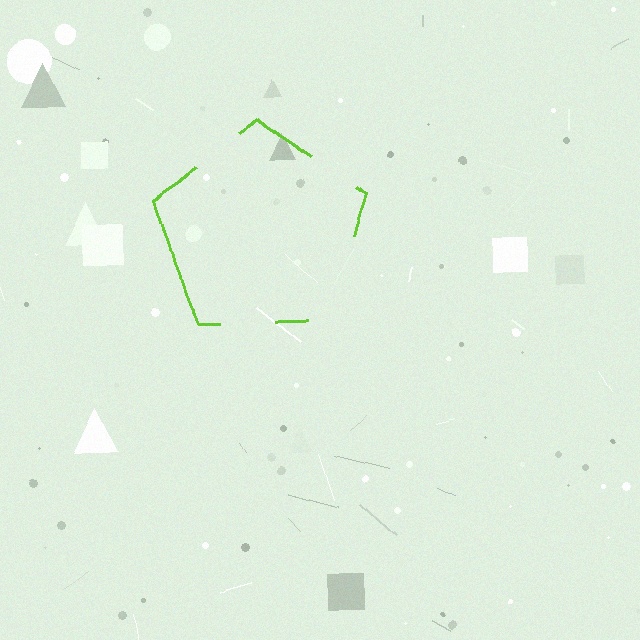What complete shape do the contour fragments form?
The contour fragments form a pentagon.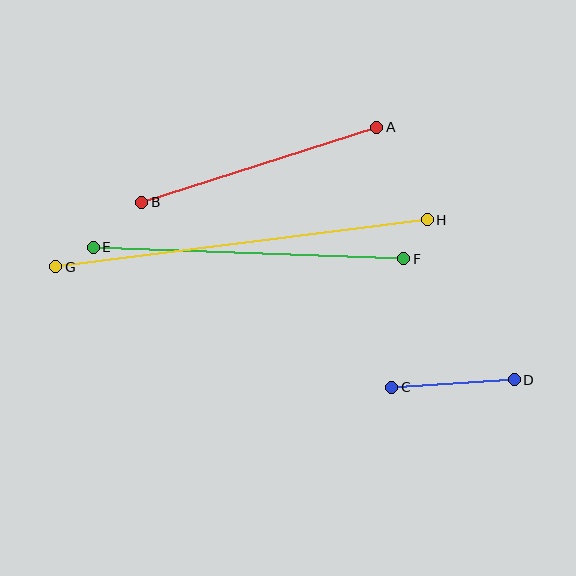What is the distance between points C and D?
The distance is approximately 123 pixels.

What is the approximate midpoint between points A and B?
The midpoint is at approximately (259, 165) pixels.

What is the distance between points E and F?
The distance is approximately 310 pixels.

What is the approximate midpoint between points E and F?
The midpoint is at approximately (249, 253) pixels.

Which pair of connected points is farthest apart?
Points G and H are farthest apart.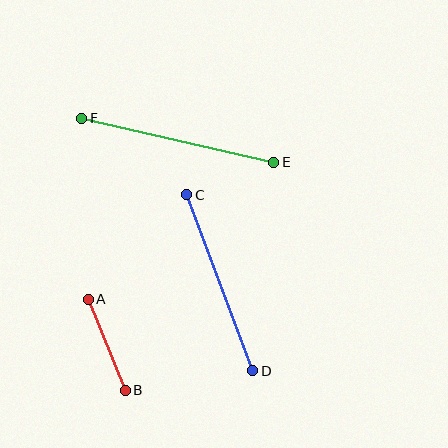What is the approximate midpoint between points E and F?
The midpoint is at approximately (178, 140) pixels.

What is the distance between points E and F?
The distance is approximately 197 pixels.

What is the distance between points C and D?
The distance is approximately 188 pixels.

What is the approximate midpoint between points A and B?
The midpoint is at approximately (107, 345) pixels.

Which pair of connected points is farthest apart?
Points E and F are farthest apart.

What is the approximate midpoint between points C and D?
The midpoint is at approximately (220, 283) pixels.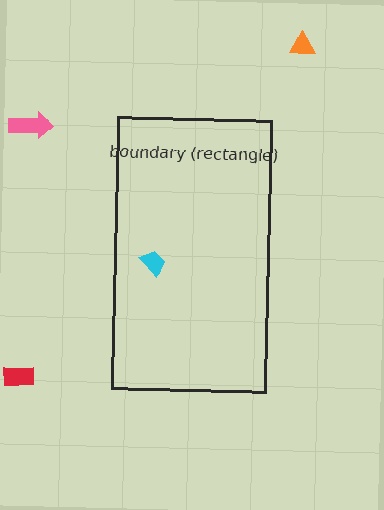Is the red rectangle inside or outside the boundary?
Outside.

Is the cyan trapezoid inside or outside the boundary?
Inside.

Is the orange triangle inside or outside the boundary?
Outside.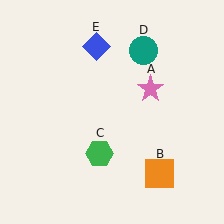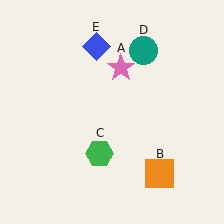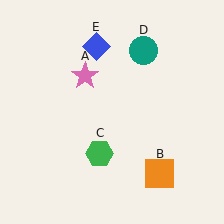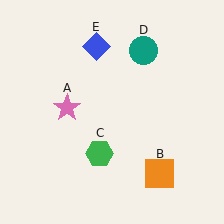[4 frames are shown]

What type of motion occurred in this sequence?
The pink star (object A) rotated counterclockwise around the center of the scene.